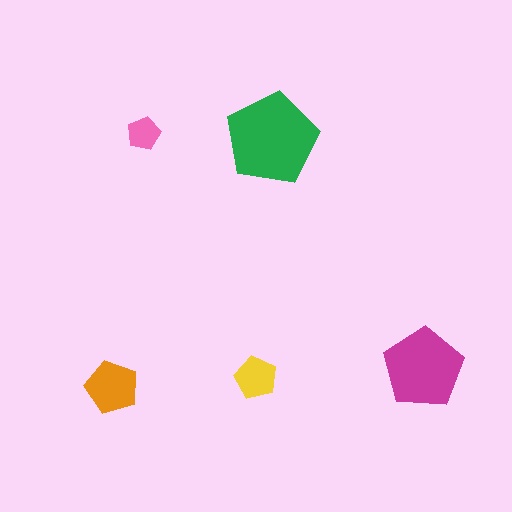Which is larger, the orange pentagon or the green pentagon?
The green one.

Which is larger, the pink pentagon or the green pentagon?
The green one.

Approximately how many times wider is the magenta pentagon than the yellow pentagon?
About 2 times wider.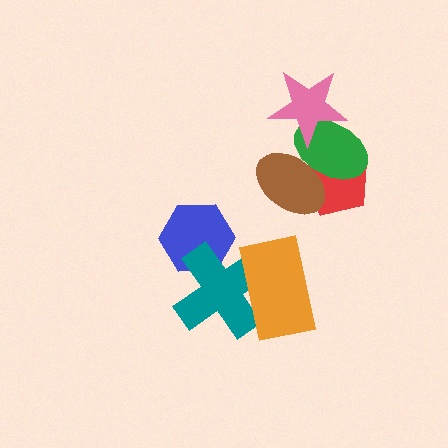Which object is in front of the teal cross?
The orange rectangle is in front of the teal cross.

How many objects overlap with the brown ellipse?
2 objects overlap with the brown ellipse.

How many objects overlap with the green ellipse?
3 objects overlap with the green ellipse.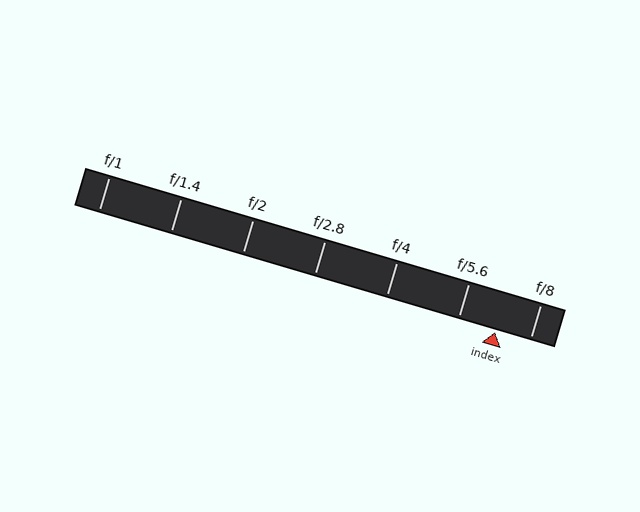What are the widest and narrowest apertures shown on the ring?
The widest aperture shown is f/1 and the narrowest is f/8.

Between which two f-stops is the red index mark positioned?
The index mark is between f/5.6 and f/8.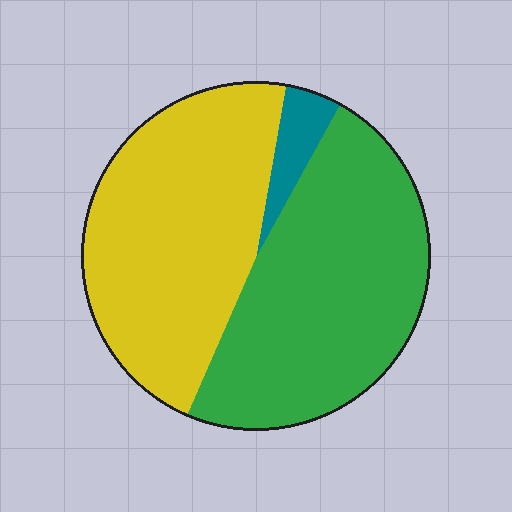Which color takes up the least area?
Teal, at roughly 5%.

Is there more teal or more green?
Green.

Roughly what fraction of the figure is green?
Green covers around 50% of the figure.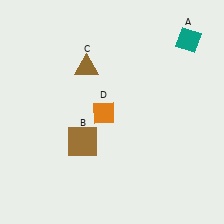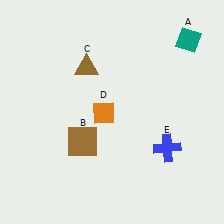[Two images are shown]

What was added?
A blue cross (E) was added in Image 2.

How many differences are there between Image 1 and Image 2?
There is 1 difference between the two images.